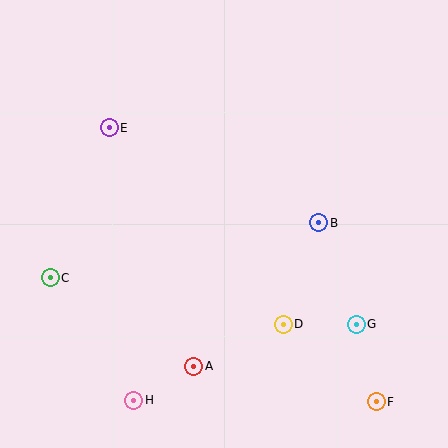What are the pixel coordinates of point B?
Point B is at (319, 223).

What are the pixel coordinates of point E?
Point E is at (109, 128).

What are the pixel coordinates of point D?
Point D is at (283, 324).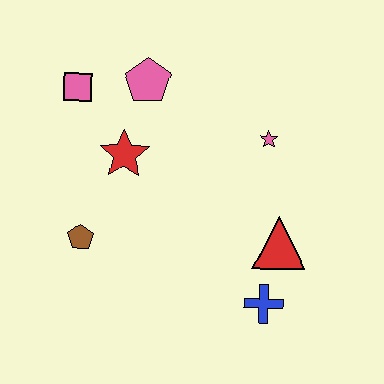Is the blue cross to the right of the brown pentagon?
Yes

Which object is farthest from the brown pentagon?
The pink star is farthest from the brown pentagon.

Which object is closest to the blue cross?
The red triangle is closest to the blue cross.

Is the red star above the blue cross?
Yes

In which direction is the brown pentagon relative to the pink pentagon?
The brown pentagon is below the pink pentagon.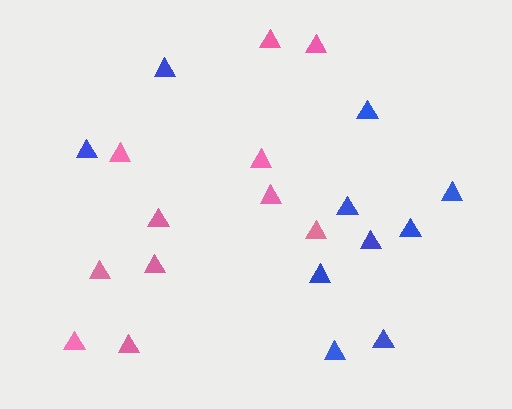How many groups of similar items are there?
There are 2 groups: one group of pink triangles (11) and one group of blue triangles (10).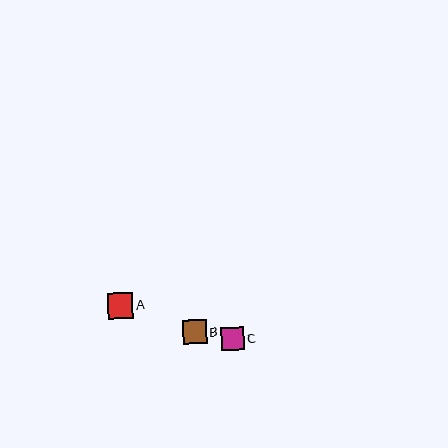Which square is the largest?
Square A is the largest with a size of approximately 25 pixels.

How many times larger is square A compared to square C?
Square A is approximately 1.1 times the size of square C.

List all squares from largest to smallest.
From largest to smallest: A, B, C.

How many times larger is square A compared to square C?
Square A is approximately 1.1 times the size of square C.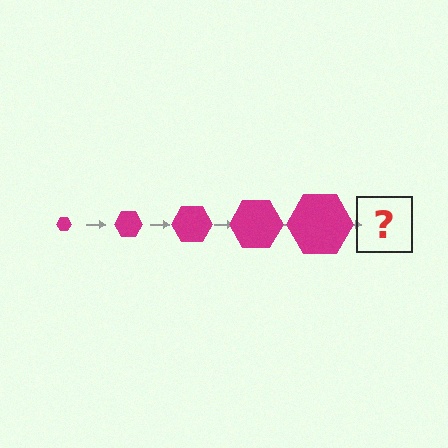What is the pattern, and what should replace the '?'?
The pattern is that the hexagon gets progressively larger each step. The '?' should be a magenta hexagon, larger than the previous one.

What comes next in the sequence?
The next element should be a magenta hexagon, larger than the previous one.